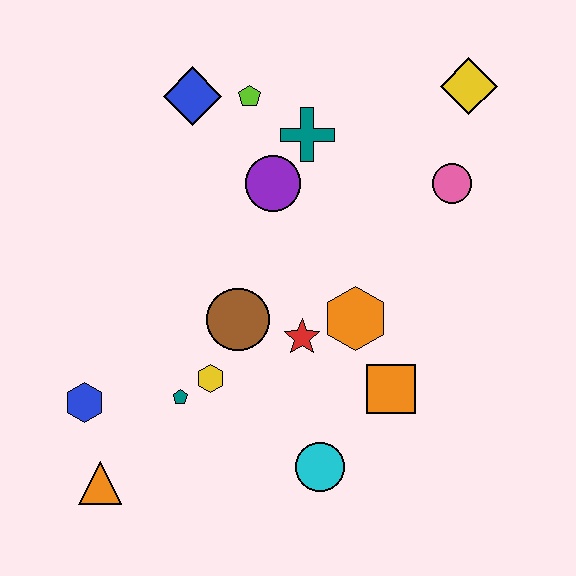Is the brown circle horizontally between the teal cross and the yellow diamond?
No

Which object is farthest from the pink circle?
The orange triangle is farthest from the pink circle.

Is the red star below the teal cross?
Yes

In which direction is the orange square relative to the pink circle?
The orange square is below the pink circle.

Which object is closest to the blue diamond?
The lime pentagon is closest to the blue diamond.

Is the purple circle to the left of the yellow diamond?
Yes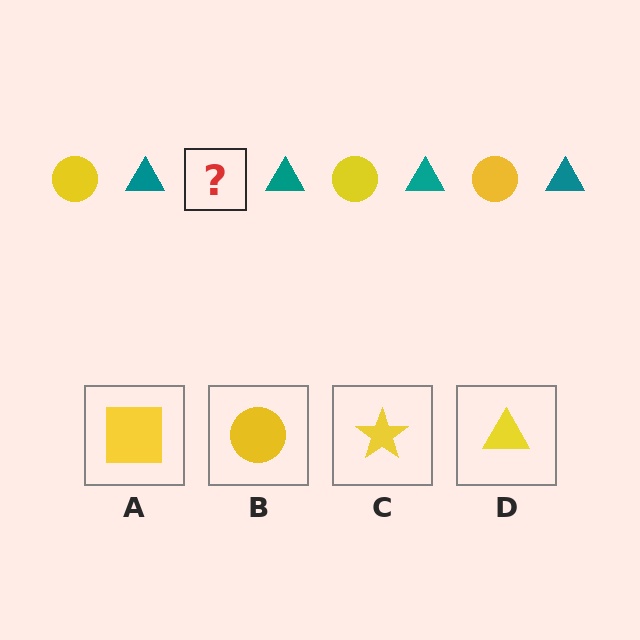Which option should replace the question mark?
Option B.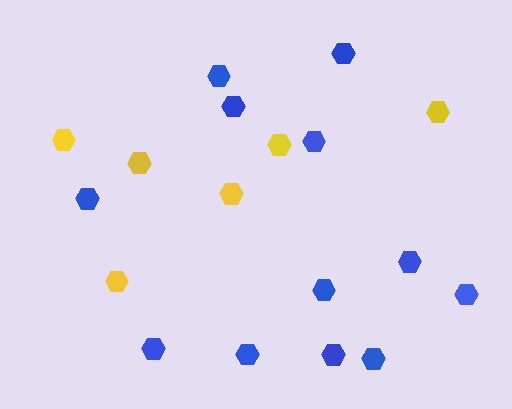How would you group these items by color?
There are 2 groups: one group of blue hexagons (12) and one group of yellow hexagons (6).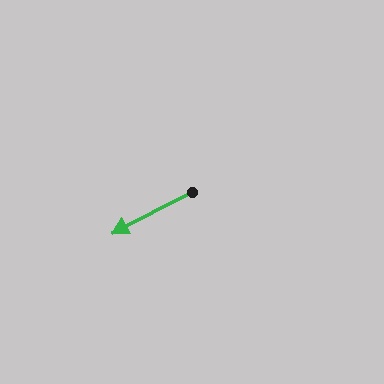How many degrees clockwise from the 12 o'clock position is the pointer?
Approximately 243 degrees.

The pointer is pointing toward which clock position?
Roughly 8 o'clock.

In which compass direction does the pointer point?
Southwest.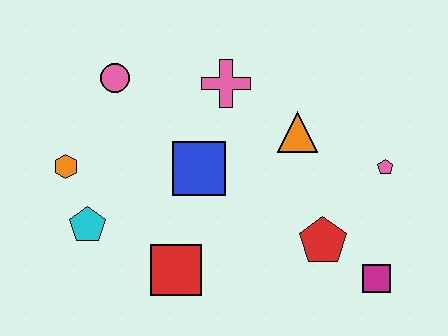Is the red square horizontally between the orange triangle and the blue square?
No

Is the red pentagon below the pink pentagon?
Yes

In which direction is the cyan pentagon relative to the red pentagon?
The cyan pentagon is to the left of the red pentagon.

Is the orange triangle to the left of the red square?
No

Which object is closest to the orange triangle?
The pink cross is closest to the orange triangle.